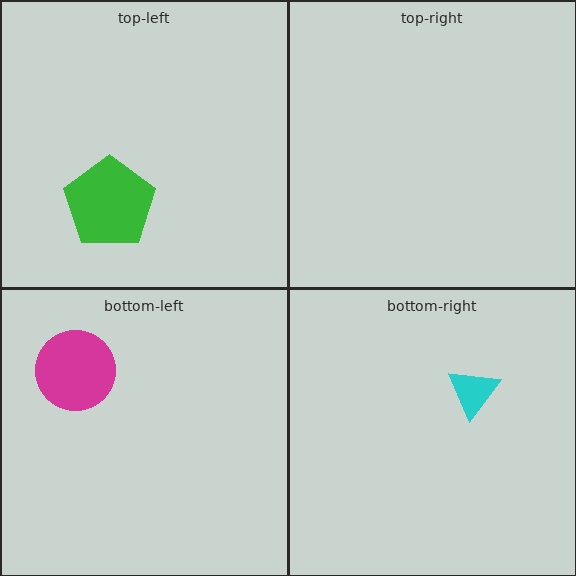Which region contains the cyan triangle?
The bottom-right region.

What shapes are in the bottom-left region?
The magenta circle.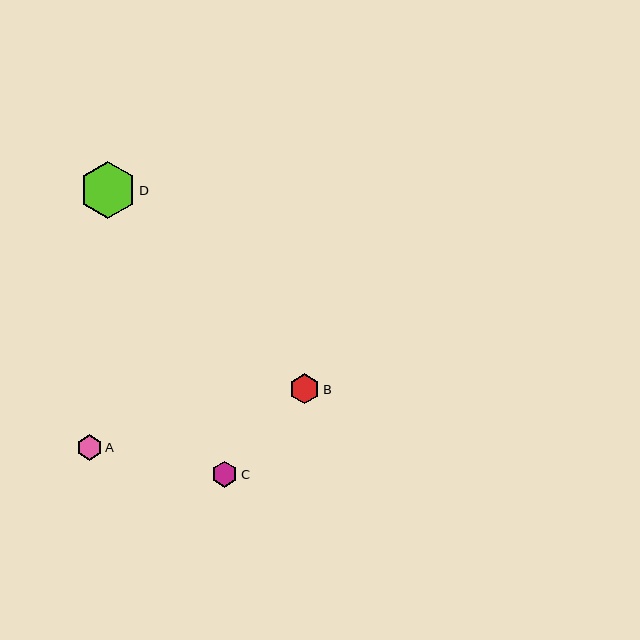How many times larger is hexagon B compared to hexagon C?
Hexagon B is approximately 1.2 times the size of hexagon C.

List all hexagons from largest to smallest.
From largest to smallest: D, B, C, A.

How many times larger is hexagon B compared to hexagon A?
Hexagon B is approximately 1.2 times the size of hexagon A.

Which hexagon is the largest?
Hexagon D is the largest with a size of approximately 57 pixels.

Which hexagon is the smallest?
Hexagon A is the smallest with a size of approximately 26 pixels.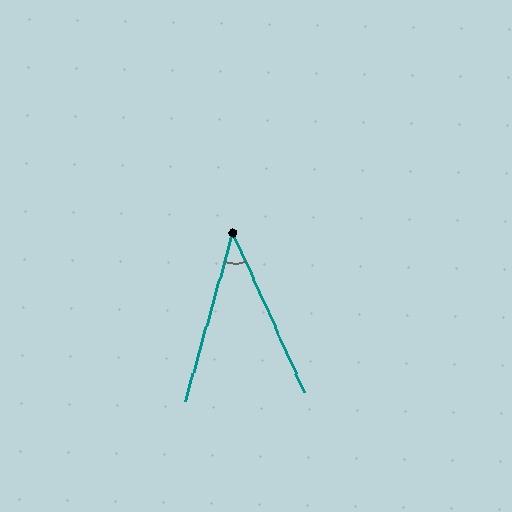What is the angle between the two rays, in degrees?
Approximately 40 degrees.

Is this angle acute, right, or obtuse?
It is acute.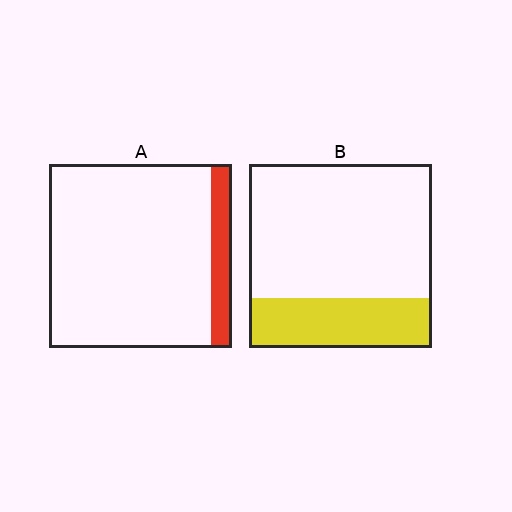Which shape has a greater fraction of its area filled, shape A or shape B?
Shape B.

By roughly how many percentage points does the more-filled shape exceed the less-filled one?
By roughly 15 percentage points (B over A).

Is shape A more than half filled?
No.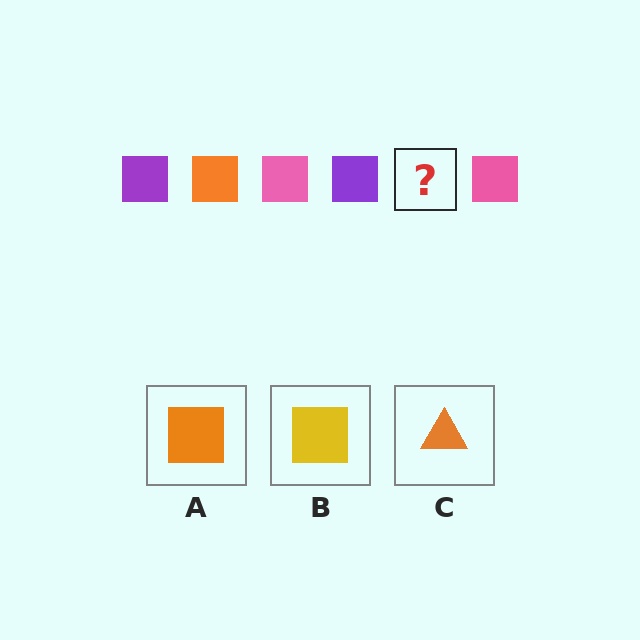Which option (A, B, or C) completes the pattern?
A.